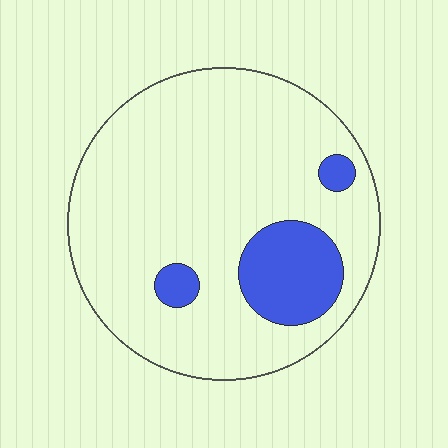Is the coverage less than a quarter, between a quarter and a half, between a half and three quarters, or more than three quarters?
Less than a quarter.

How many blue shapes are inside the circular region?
3.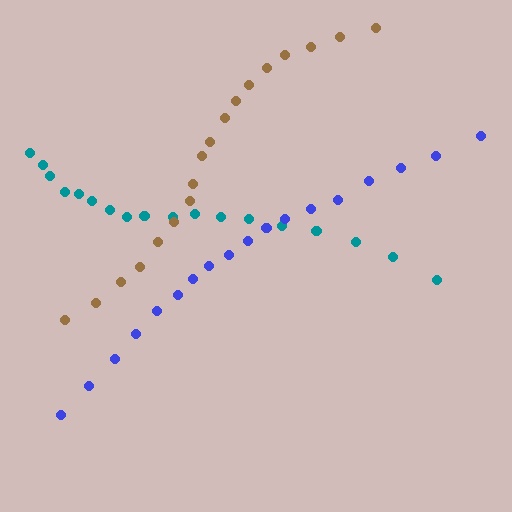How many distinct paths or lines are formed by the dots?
There are 3 distinct paths.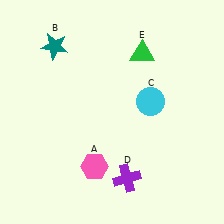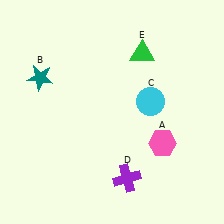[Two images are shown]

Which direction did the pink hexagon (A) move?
The pink hexagon (A) moved right.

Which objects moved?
The objects that moved are: the pink hexagon (A), the teal star (B).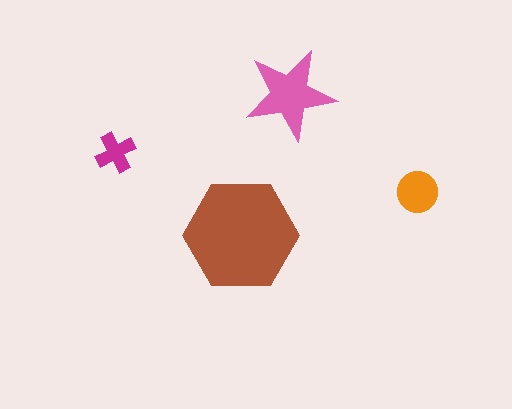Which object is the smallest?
The magenta cross.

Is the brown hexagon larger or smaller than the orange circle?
Larger.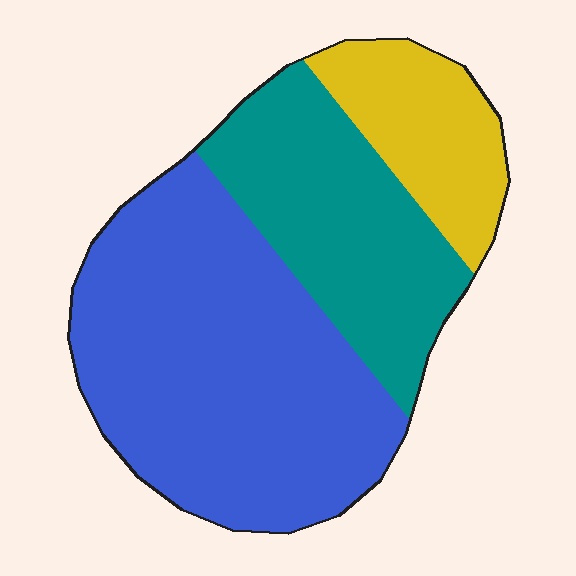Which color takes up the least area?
Yellow, at roughly 15%.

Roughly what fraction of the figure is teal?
Teal takes up between a sixth and a third of the figure.